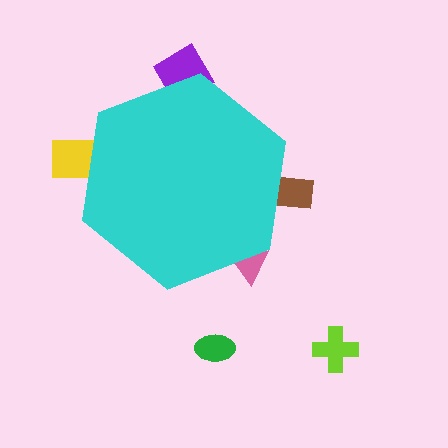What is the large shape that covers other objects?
A cyan hexagon.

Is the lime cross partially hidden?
No, the lime cross is fully visible.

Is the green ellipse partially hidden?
No, the green ellipse is fully visible.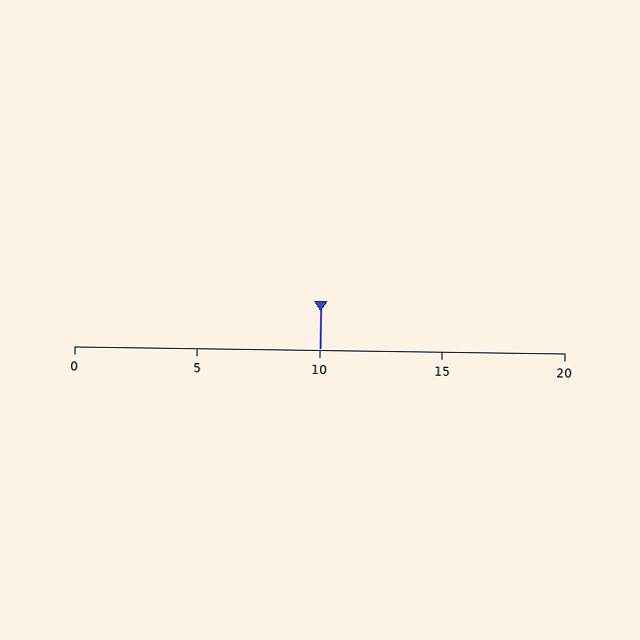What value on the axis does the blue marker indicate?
The marker indicates approximately 10.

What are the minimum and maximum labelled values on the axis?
The axis runs from 0 to 20.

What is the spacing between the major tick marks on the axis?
The major ticks are spaced 5 apart.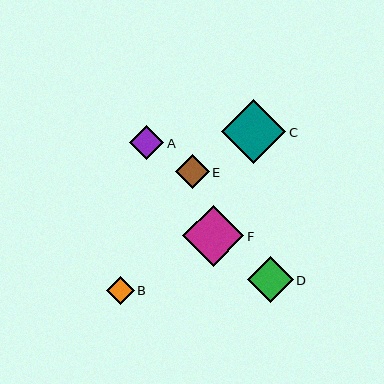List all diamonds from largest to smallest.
From largest to smallest: C, F, D, A, E, B.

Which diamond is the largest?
Diamond C is the largest with a size of approximately 64 pixels.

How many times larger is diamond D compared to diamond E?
Diamond D is approximately 1.4 times the size of diamond E.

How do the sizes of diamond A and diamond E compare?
Diamond A and diamond E are approximately the same size.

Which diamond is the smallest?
Diamond B is the smallest with a size of approximately 28 pixels.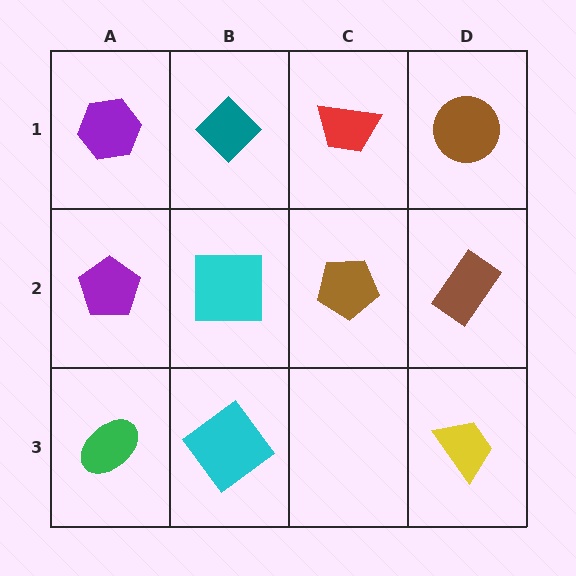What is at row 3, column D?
A yellow trapezoid.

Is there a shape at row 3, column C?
No, that cell is empty.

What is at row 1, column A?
A purple hexagon.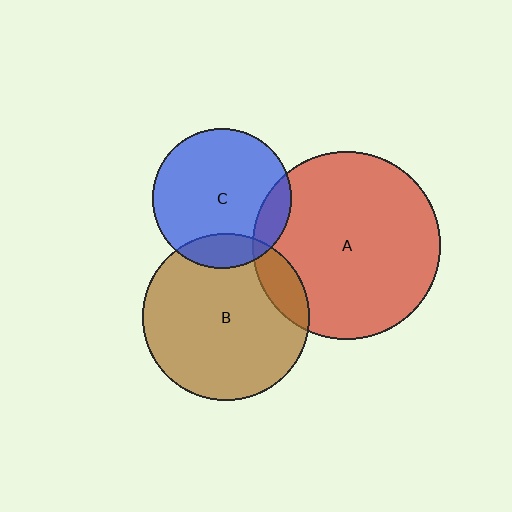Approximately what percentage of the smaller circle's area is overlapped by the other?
Approximately 15%.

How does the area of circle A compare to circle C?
Approximately 1.8 times.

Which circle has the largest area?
Circle A (red).